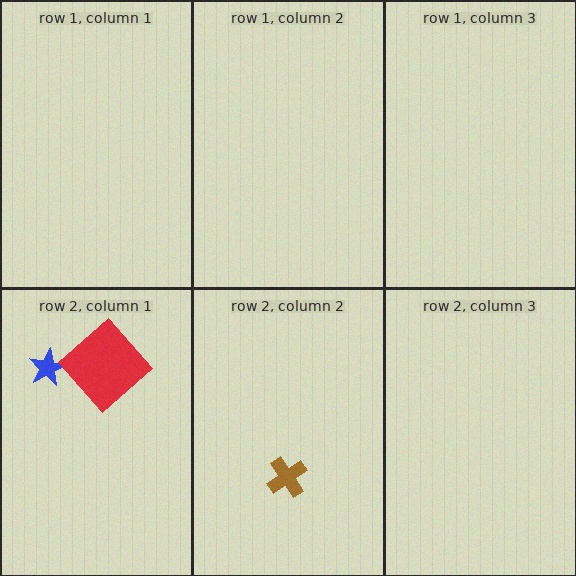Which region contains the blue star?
The row 2, column 1 region.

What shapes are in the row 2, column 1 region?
The blue star, the red diamond.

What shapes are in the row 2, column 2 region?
The brown cross.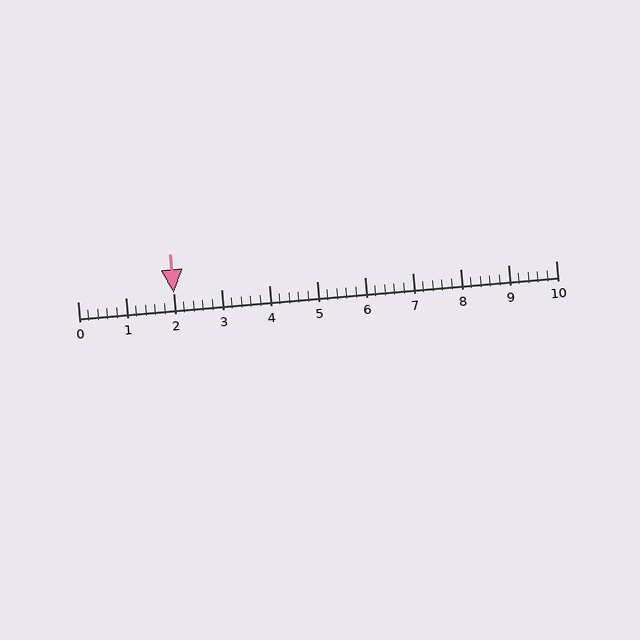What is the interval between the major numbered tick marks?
The major tick marks are spaced 1 units apart.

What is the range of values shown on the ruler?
The ruler shows values from 0 to 10.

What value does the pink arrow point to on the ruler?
The pink arrow points to approximately 2.0.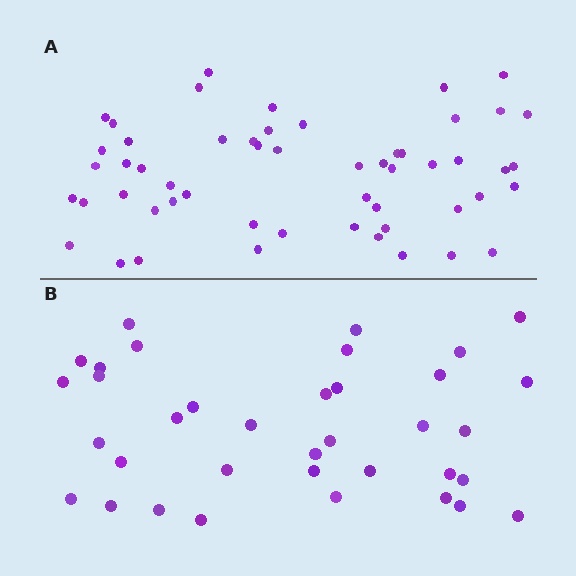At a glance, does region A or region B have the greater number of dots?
Region A (the top region) has more dots.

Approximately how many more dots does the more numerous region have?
Region A has approximately 20 more dots than region B.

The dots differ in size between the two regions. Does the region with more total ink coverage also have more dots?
No. Region B has more total ink coverage because its dots are larger, but region A actually contains more individual dots. Total area can be misleading — the number of items is what matters here.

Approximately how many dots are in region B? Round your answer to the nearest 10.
About 40 dots. (The exact count is 36, which rounds to 40.)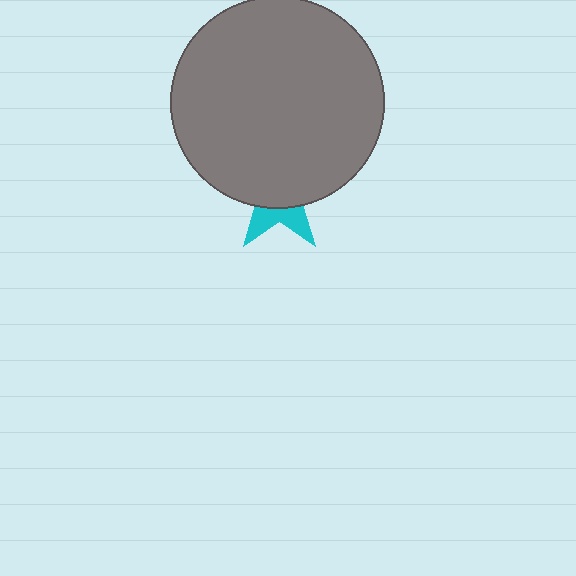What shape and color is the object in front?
The object in front is a gray circle.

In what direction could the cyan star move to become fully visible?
The cyan star could move down. That would shift it out from behind the gray circle entirely.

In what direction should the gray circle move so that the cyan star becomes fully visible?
The gray circle should move up. That is the shortest direction to clear the overlap and leave the cyan star fully visible.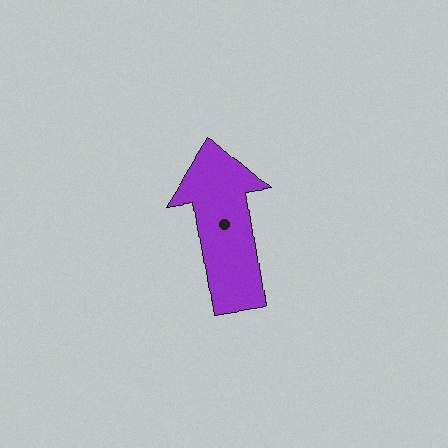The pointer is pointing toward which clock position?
Roughly 12 o'clock.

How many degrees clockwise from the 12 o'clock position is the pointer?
Approximately 351 degrees.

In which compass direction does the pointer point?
North.